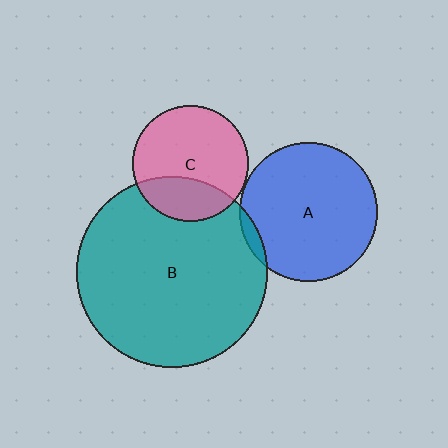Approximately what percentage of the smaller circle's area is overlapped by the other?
Approximately 30%.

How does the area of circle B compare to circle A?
Approximately 1.9 times.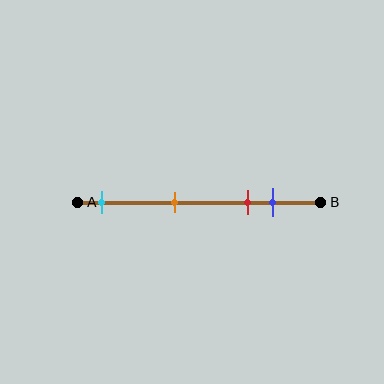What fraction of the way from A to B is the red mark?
The red mark is approximately 70% (0.7) of the way from A to B.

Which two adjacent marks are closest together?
The red and blue marks are the closest adjacent pair.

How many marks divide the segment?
There are 4 marks dividing the segment.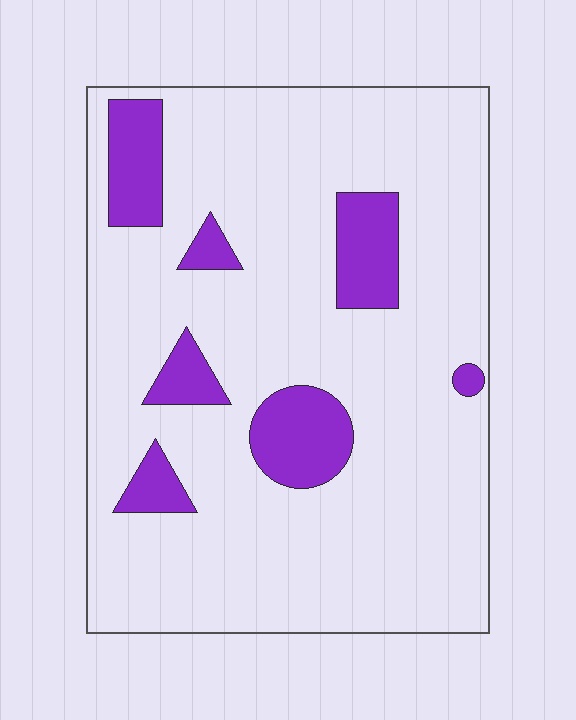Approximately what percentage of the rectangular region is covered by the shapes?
Approximately 15%.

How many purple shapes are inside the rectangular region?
7.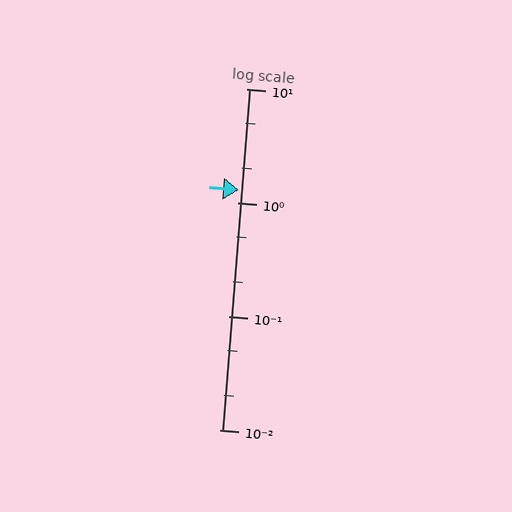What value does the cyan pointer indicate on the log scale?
The pointer indicates approximately 1.3.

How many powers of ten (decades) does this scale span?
The scale spans 3 decades, from 0.01 to 10.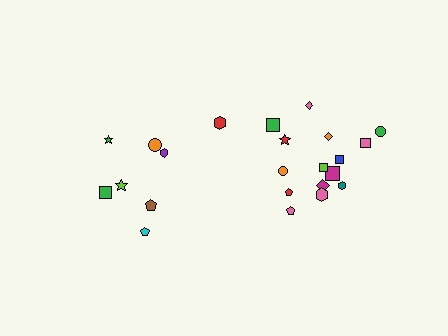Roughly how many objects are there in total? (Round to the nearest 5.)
Roughly 25 objects in total.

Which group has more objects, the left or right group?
The right group.